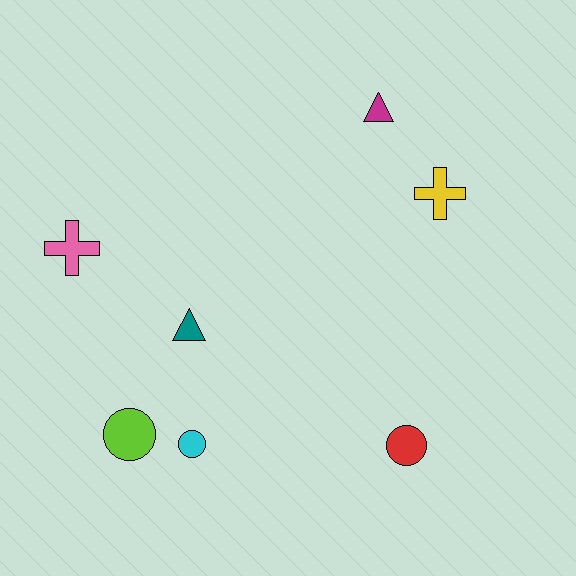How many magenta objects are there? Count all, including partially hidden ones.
There is 1 magenta object.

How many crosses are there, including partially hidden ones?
There are 2 crosses.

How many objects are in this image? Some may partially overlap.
There are 7 objects.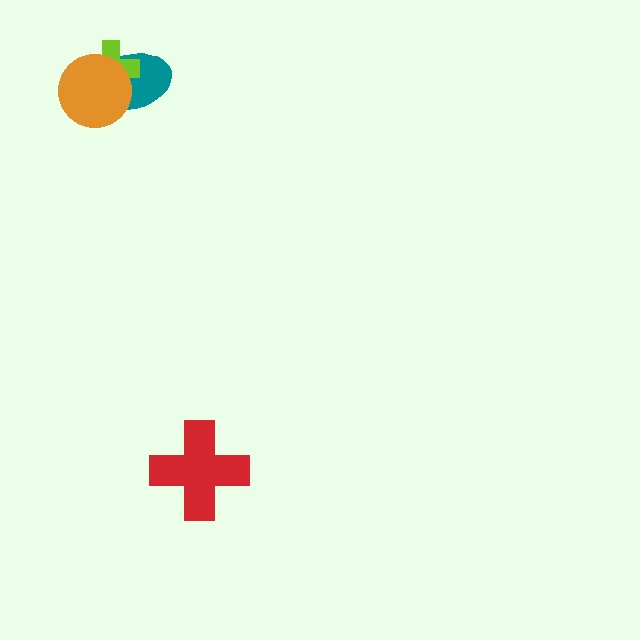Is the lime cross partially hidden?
Yes, it is partially covered by another shape.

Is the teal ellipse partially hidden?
Yes, it is partially covered by another shape.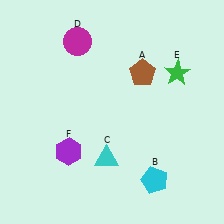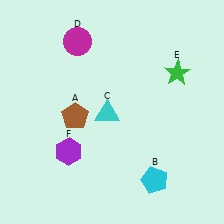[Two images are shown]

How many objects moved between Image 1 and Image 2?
2 objects moved between the two images.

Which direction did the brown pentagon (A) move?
The brown pentagon (A) moved left.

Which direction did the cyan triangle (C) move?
The cyan triangle (C) moved up.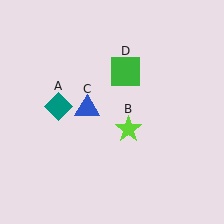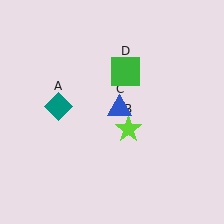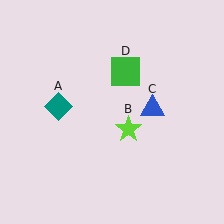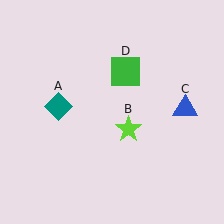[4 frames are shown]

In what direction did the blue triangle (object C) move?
The blue triangle (object C) moved right.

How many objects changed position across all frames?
1 object changed position: blue triangle (object C).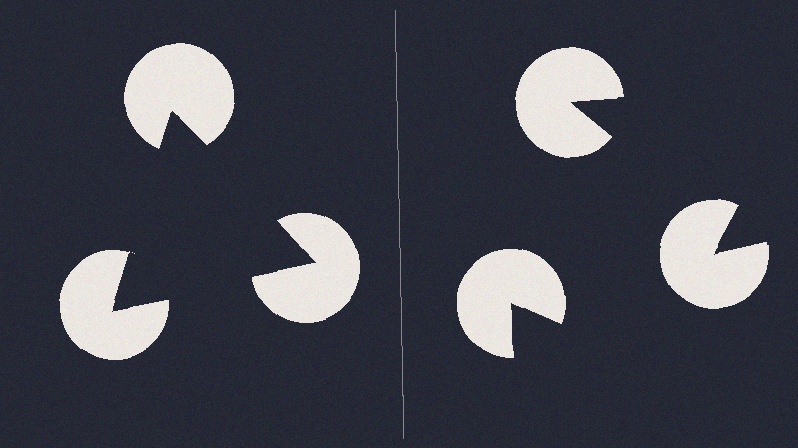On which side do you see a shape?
An illusory triangle appears on the left side. On the right side the wedge cuts are rotated, so no coherent shape forms.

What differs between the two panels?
The pac-man discs are positioned identically on both sides; only the wedge orientations differ. On the left they align to a triangle; on the right they are misaligned.